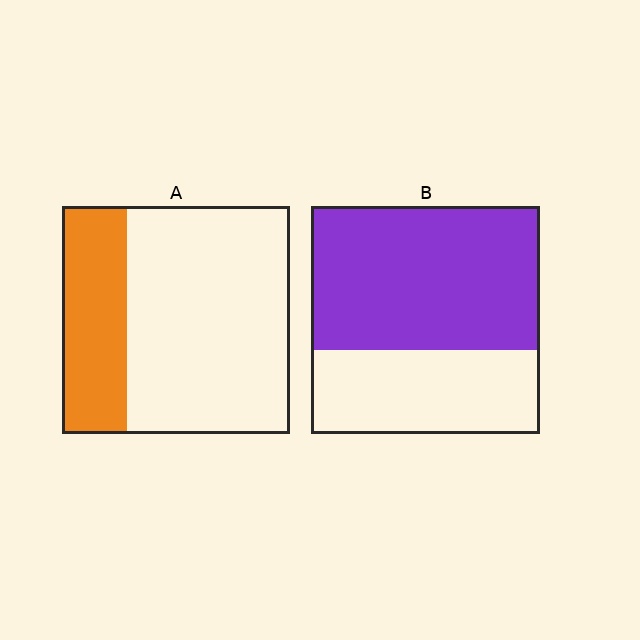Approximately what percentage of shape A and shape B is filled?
A is approximately 30% and B is approximately 65%.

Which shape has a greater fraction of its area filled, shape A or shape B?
Shape B.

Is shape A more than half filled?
No.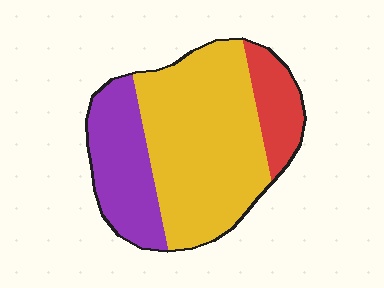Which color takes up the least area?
Red, at roughly 15%.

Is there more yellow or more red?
Yellow.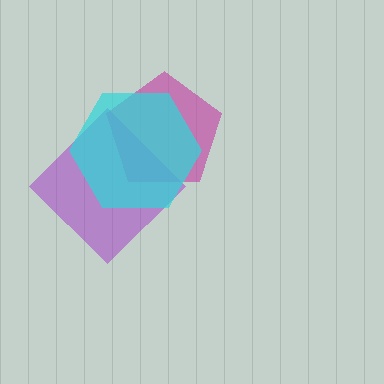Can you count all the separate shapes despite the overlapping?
Yes, there are 3 separate shapes.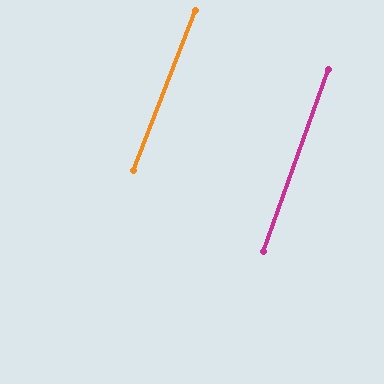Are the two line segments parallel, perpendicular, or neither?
Parallel — their directions differ by only 1.6°.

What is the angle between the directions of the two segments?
Approximately 2 degrees.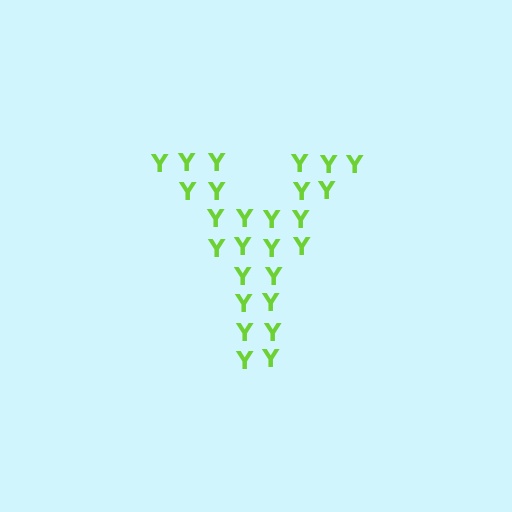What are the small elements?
The small elements are letter Y's.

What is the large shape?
The large shape is the letter Y.